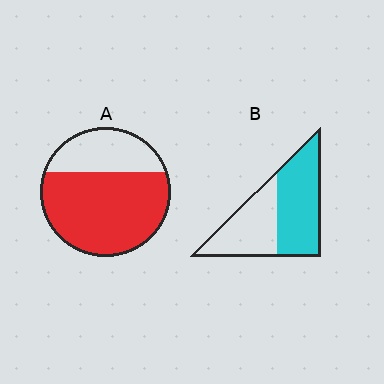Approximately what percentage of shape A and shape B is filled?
A is approximately 70% and B is approximately 55%.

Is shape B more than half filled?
Yes.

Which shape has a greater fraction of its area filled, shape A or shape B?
Shape A.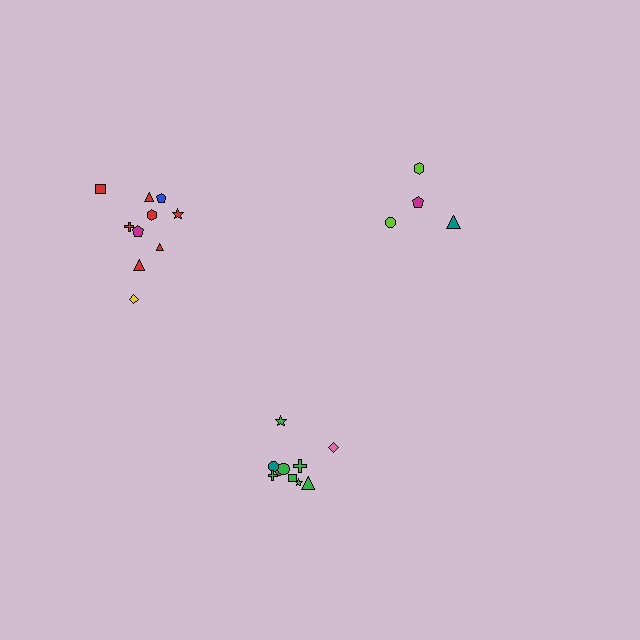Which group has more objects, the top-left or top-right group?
The top-left group.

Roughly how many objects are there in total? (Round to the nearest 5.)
Roughly 25 objects in total.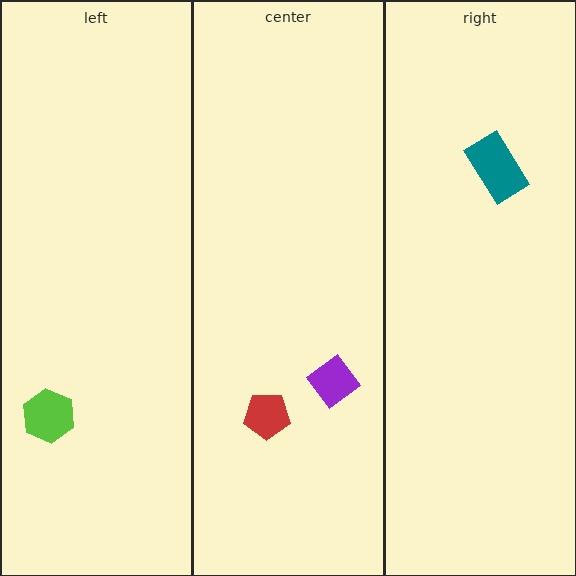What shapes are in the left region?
The lime hexagon.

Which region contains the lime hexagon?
The left region.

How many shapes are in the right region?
1.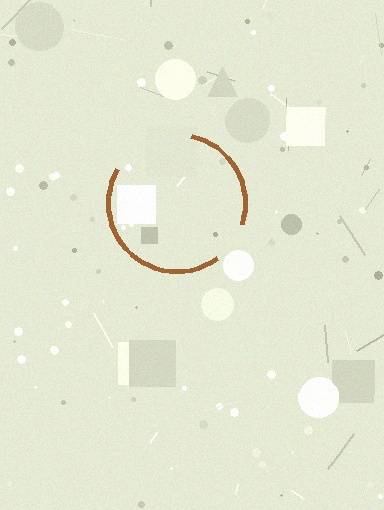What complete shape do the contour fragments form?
The contour fragments form a circle.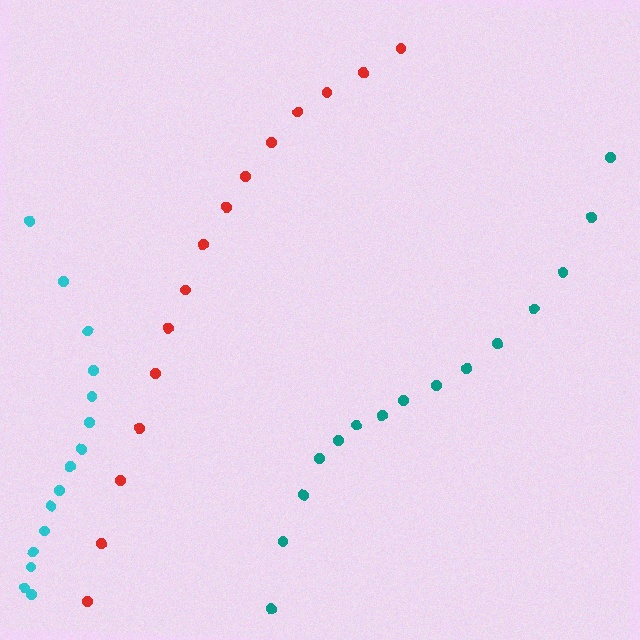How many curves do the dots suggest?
There are 3 distinct paths.